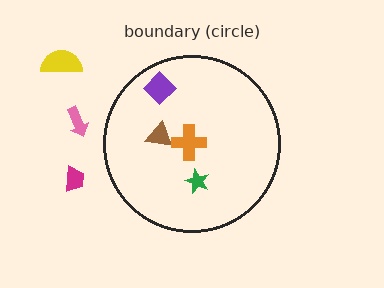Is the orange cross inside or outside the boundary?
Inside.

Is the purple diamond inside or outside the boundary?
Inside.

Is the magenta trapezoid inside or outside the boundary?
Outside.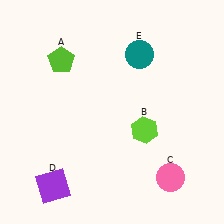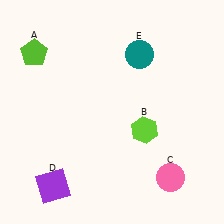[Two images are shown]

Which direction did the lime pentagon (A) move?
The lime pentagon (A) moved left.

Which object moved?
The lime pentagon (A) moved left.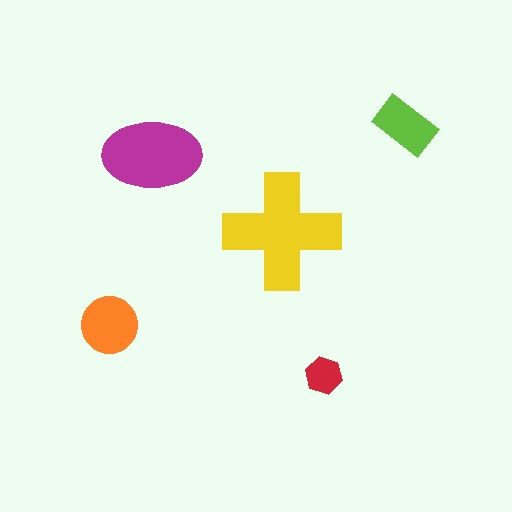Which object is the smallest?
The red hexagon.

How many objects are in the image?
There are 5 objects in the image.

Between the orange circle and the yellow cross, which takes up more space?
The yellow cross.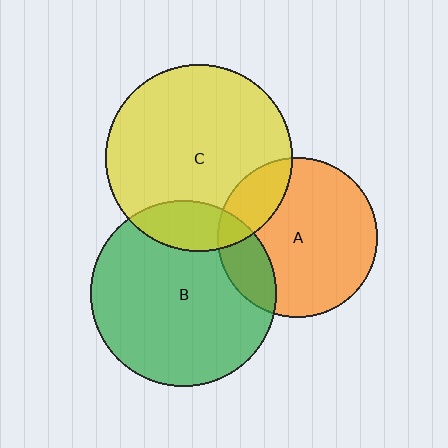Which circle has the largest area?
Circle C (yellow).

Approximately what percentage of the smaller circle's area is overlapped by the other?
Approximately 20%.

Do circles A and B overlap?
Yes.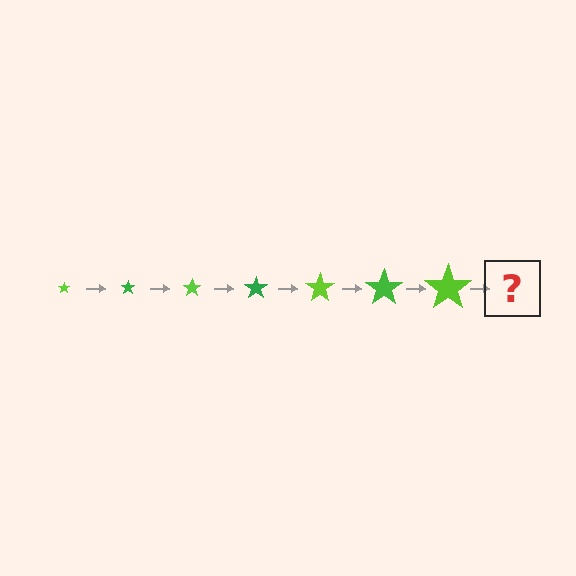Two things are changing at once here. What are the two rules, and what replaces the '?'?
The two rules are that the star grows larger each step and the color cycles through lime and green. The '?' should be a green star, larger than the previous one.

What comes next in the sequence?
The next element should be a green star, larger than the previous one.